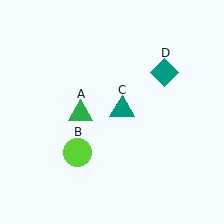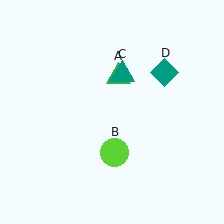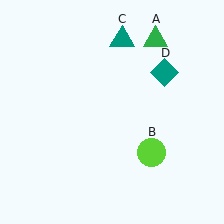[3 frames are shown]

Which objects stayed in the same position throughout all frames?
Teal diamond (object D) remained stationary.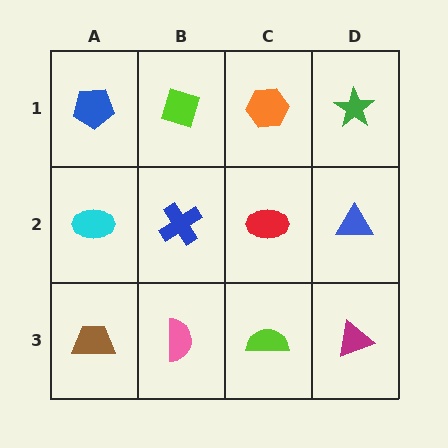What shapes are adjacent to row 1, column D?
A blue triangle (row 2, column D), an orange hexagon (row 1, column C).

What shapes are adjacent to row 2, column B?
A lime diamond (row 1, column B), a pink semicircle (row 3, column B), a cyan ellipse (row 2, column A), a red ellipse (row 2, column C).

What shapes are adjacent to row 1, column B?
A blue cross (row 2, column B), a blue pentagon (row 1, column A), an orange hexagon (row 1, column C).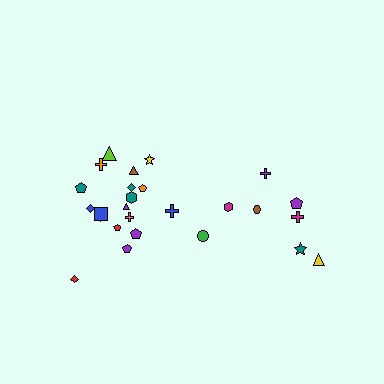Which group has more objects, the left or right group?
The left group.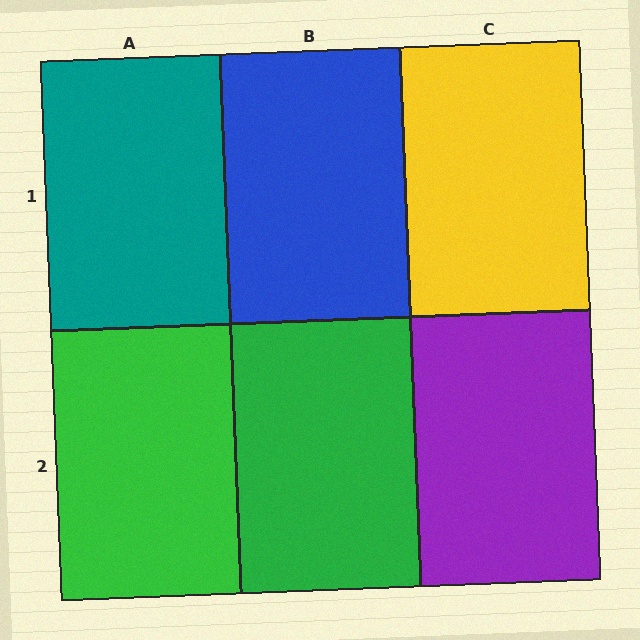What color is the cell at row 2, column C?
Purple.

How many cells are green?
2 cells are green.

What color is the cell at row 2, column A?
Green.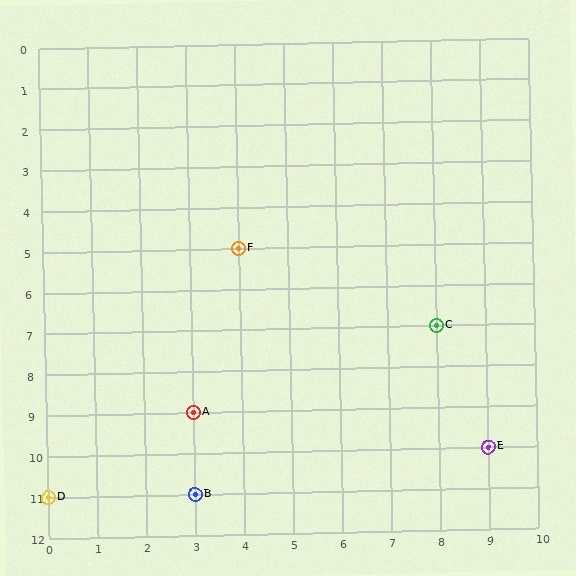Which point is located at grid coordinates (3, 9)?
Point A is at (3, 9).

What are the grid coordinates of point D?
Point D is at grid coordinates (0, 11).